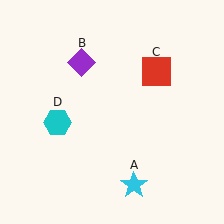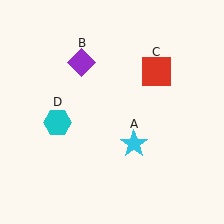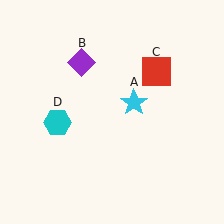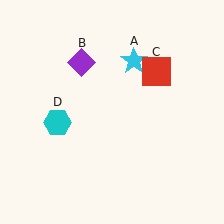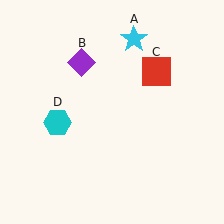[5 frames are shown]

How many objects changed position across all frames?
1 object changed position: cyan star (object A).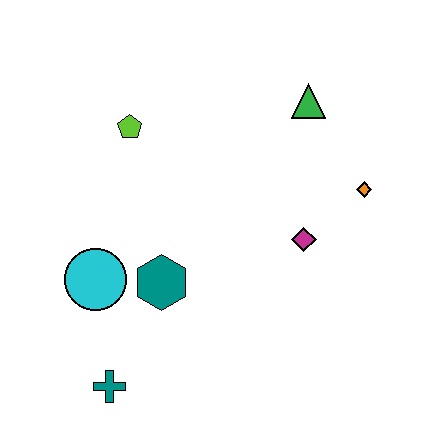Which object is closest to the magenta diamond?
The orange diamond is closest to the magenta diamond.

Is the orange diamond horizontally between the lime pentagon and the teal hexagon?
No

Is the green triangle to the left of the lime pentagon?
No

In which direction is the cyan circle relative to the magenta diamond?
The cyan circle is to the left of the magenta diamond.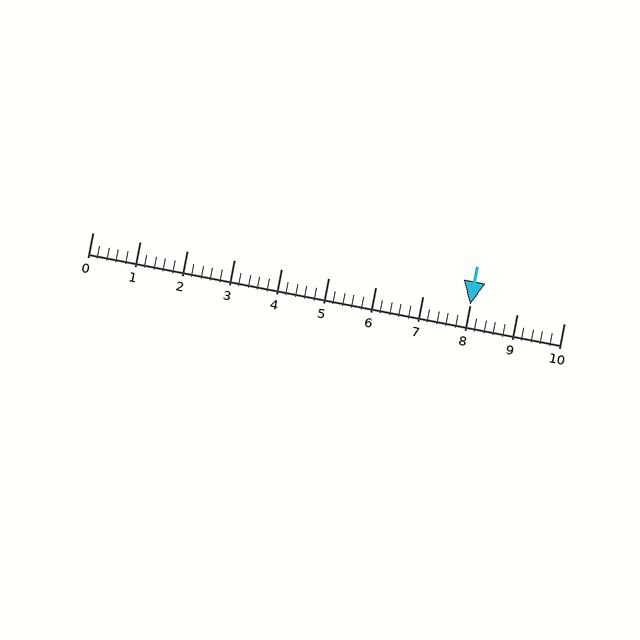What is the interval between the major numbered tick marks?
The major tick marks are spaced 1 units apart.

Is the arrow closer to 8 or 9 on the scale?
The arrow is closer to 8.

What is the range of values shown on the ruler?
The ruler shows values from 0 to 10.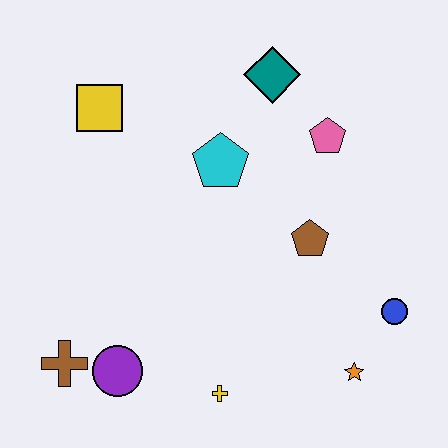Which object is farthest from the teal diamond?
The brown cross is farthest from the teal diamond.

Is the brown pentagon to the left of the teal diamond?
No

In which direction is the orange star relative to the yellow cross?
The orange star is to the right of the yellow cross.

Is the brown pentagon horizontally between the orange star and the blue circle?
No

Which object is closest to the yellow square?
The cyan pentagon is closest to the yellow square.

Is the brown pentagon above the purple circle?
Yes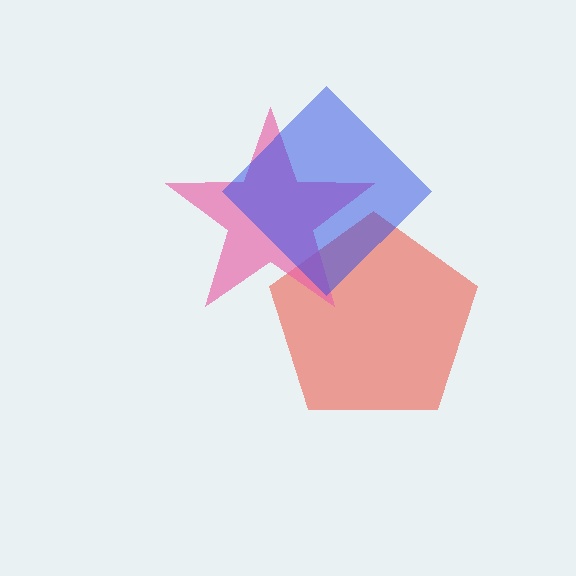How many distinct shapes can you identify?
There are 3 distinct shapes: a red pentagon, a pink star, a blue diamond.